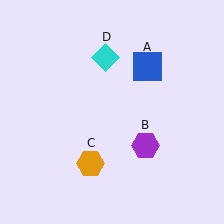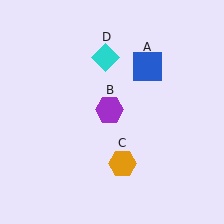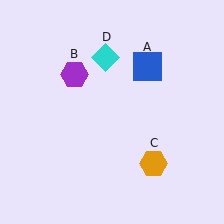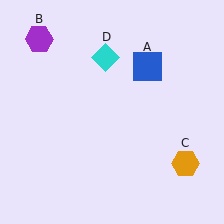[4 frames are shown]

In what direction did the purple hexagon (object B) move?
The purple hexagon (object B) moved up and to the left.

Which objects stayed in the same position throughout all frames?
Blue square (object A) and cyan diamond (object D) remained stationary.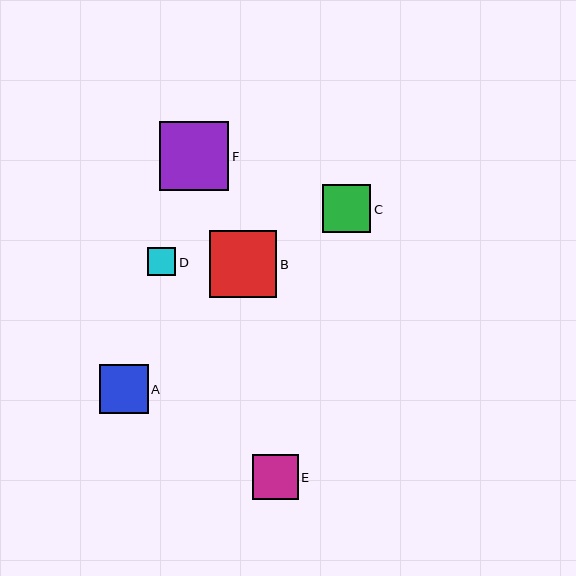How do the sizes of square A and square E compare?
Square A and square E are approximately the same size.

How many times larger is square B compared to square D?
Square B is approximately 2.4 times the size of square D.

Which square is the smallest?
Square D is the smallest with a size of approximately 28 pixels.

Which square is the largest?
Square F is the largest with a size of approximately 69 pixels.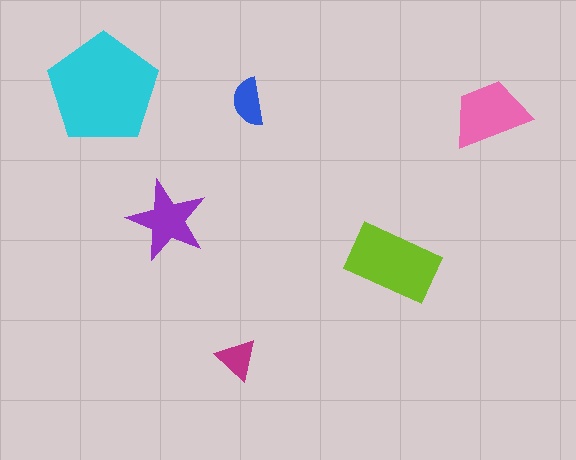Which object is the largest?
The cyan pentagon.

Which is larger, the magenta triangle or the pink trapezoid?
The pink trapezoid.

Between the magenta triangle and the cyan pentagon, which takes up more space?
The cyan pentagon.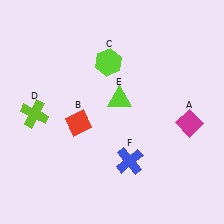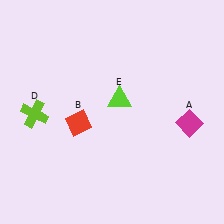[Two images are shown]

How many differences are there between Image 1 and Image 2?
There are 2 differences between the two images.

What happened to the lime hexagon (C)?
The lime hexagon (C) was removed in Image 2. It was in the top-left area of Image 1.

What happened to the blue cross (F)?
The blue cross (F) was removed in Image 2. It was in the bottom-right area of Image 1.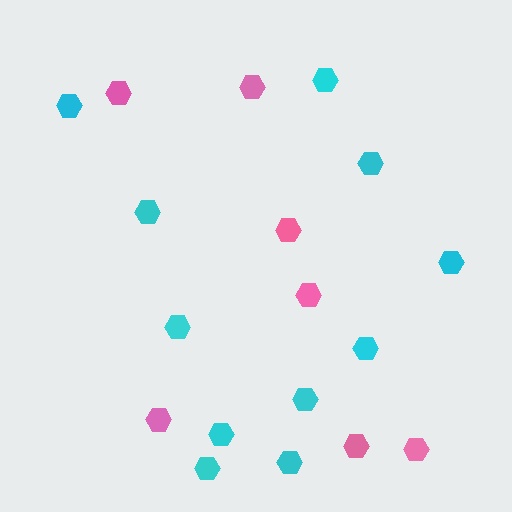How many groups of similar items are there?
There are 2 groups: one group of pink hexagons (7) and one group of cyan hexagons (11).